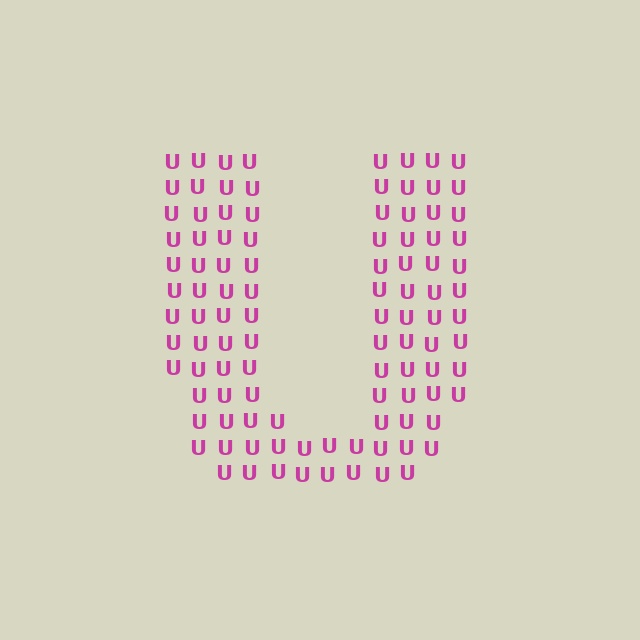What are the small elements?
The small elements are letter U's.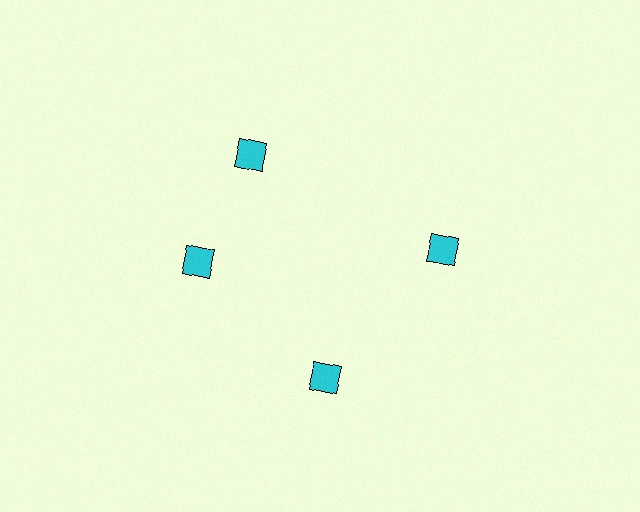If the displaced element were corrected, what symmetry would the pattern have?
It would have 4-fold rotational symmetry — the pattern would map onto itself every 90 degrees.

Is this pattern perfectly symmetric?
No. The 4 cyan squares are arranged in a ring, but one element near the 12 o'clock position is rotated out of alignment along the ring, breaking the 4-fold rotational symmetry.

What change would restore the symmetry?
The symmetry would be restored by rotating it back into even spacing with its neighbors so that all 4 squares sit at equal angles and equal distance from the center.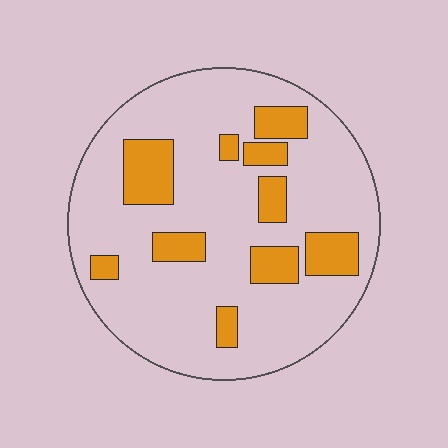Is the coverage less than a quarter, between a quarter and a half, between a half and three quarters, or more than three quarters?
Less than a quarter.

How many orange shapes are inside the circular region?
10.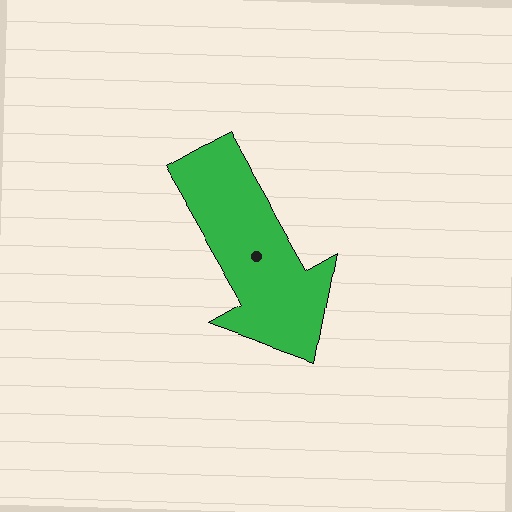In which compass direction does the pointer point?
Southeast.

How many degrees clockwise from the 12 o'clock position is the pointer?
Approximately 150 degrees.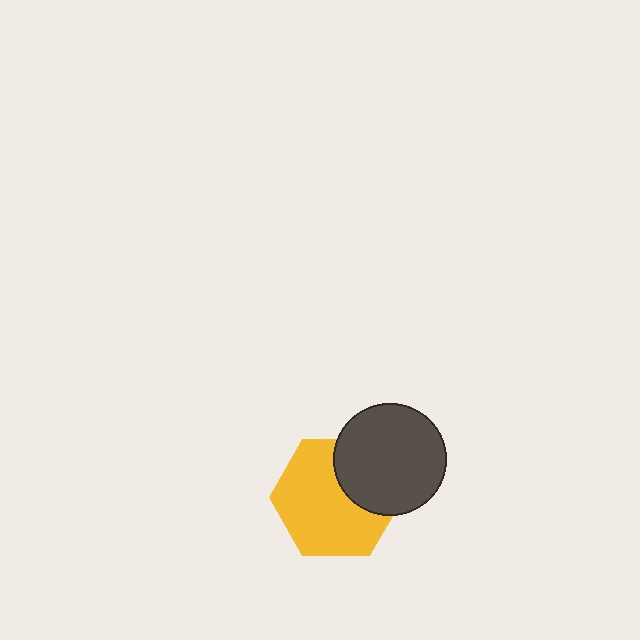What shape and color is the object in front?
The object in front is a dark gray circle.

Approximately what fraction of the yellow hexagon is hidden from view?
Roughly 31% of the yellow hexagon is hidden behind the dark gray circle.